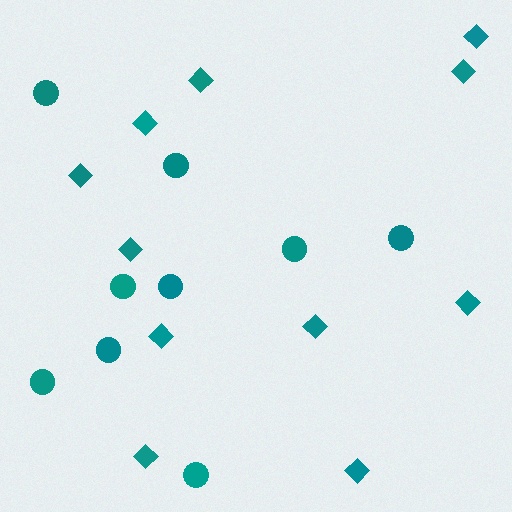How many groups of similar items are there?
There are 2 groups: one group of circles (9) and one group of diamonds (11).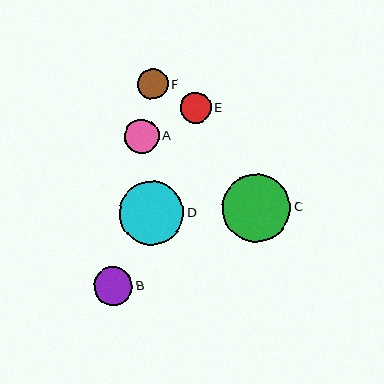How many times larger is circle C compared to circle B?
Circle C is approximately 1.7 times the size of circle B.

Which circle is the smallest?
Circle F is the smallest with a size of approximately 30 pixels.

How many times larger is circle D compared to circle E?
Circle D is approximately 2.1 times the size of circle E.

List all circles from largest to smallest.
From largest to smallest: C, D, B, A, E, F.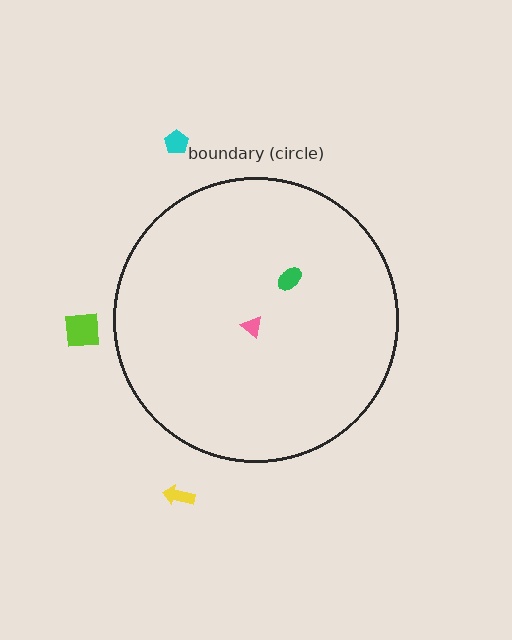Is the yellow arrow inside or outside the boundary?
Outside.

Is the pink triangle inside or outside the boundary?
Inside.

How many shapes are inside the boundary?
2 inside, 3 outside.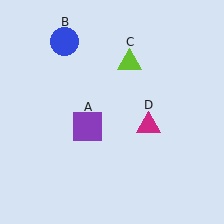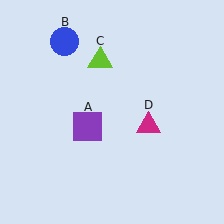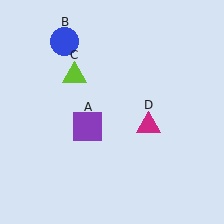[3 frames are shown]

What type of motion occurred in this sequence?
The lime triangle (object C) rotated counterclockwise around the center of the scene.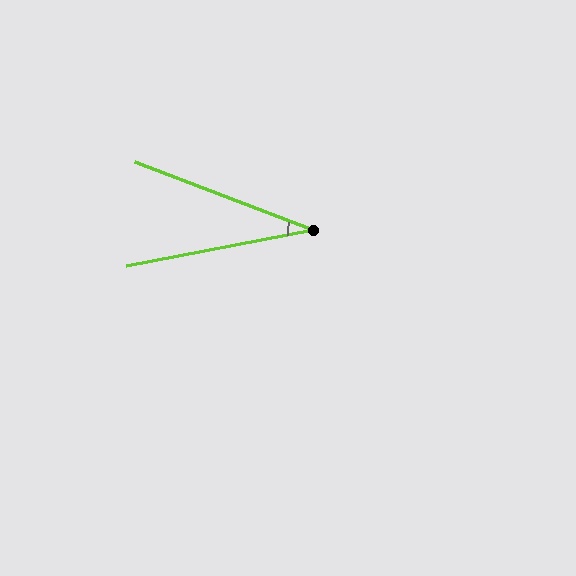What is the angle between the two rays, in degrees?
Approximately 32 degrees.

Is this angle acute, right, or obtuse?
It is acute.